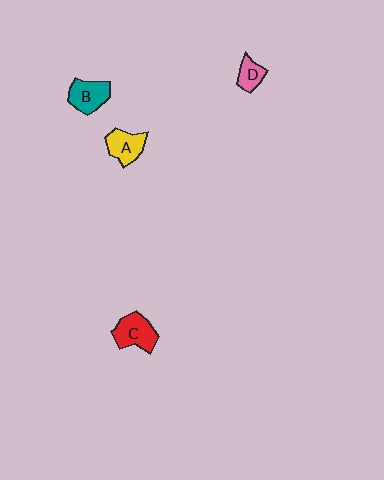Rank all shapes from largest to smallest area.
From largest to smallest: C (red), B (teal), A (yellow), D (pink).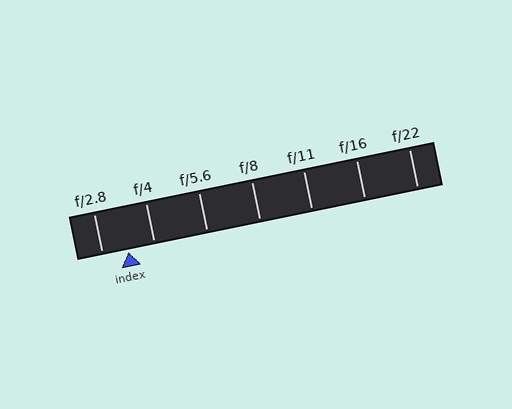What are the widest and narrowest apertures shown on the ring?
The widest aperture shown is f/2.8 and the narrowest is f/22.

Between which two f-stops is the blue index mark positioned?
The index mark is between f/2.8 and f/4.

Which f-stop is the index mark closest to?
The index mark is closest to f/2.8.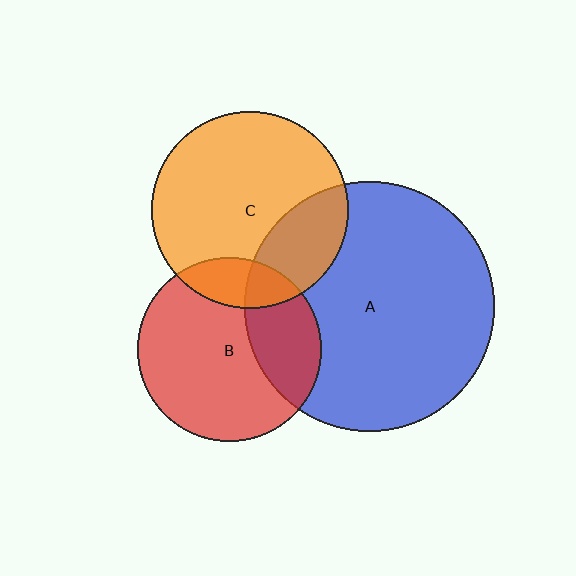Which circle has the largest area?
Circle A (blue).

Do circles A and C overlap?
Yes.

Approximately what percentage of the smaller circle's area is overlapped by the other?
Approximately 25%.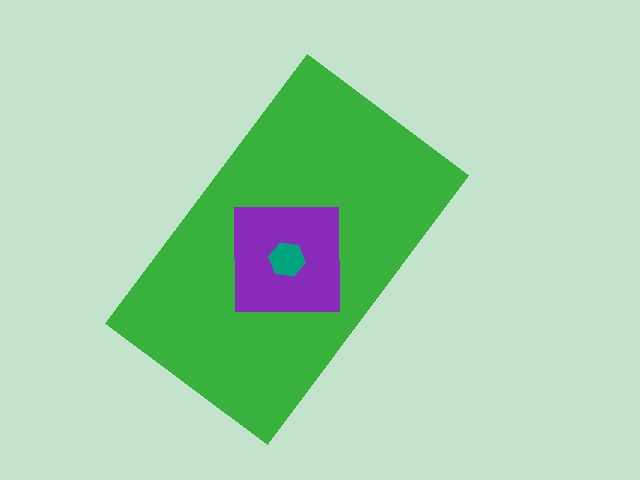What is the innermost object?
The teal hexagon.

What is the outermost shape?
The green rectangle.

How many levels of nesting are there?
3.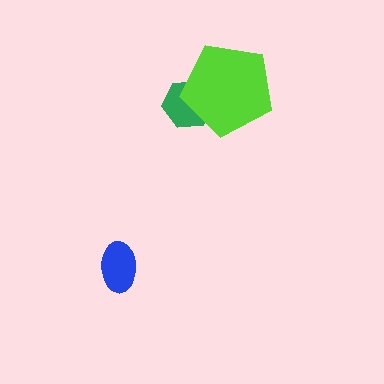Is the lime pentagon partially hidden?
No, no other shape covers it.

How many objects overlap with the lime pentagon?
1 object overlaps with the lime pentagon.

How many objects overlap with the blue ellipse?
0 objects overlap with the blue ellipse.